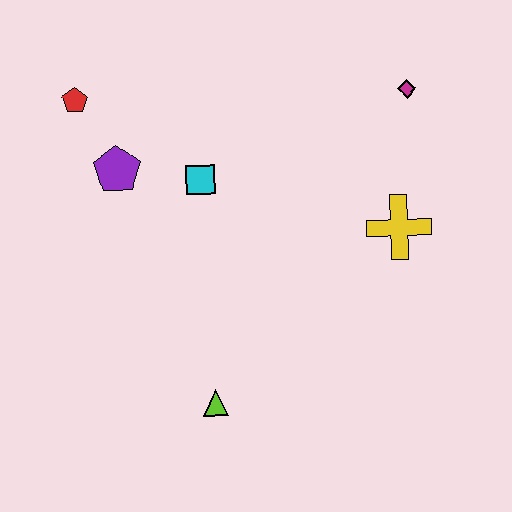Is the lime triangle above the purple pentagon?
No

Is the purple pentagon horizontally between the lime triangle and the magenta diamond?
No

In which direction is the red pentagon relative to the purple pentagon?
The red pentagon is above the purple pentagon.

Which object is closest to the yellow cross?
The magenta diamond is closest to the yellow cross.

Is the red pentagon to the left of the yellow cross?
Yes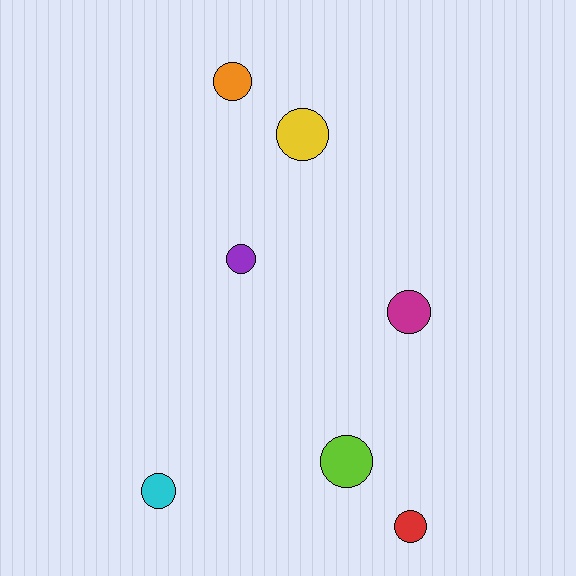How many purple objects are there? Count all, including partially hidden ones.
There is 1 purple object.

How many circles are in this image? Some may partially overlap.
There are 7 circles.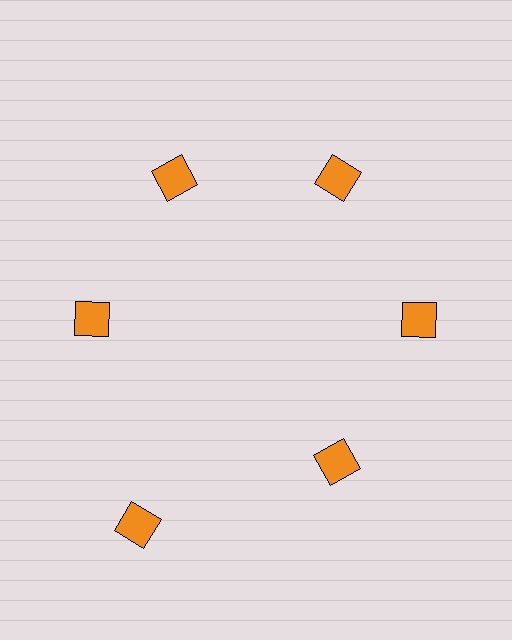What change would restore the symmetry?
The symmetry would be restored by moving it inward, back onto the ring so that all 6 diamonds sit at equal angles and equal distance from the center.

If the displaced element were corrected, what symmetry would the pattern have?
It would have 6-fold rotational symmetry — the pattern would map onto itself every 60 degrees.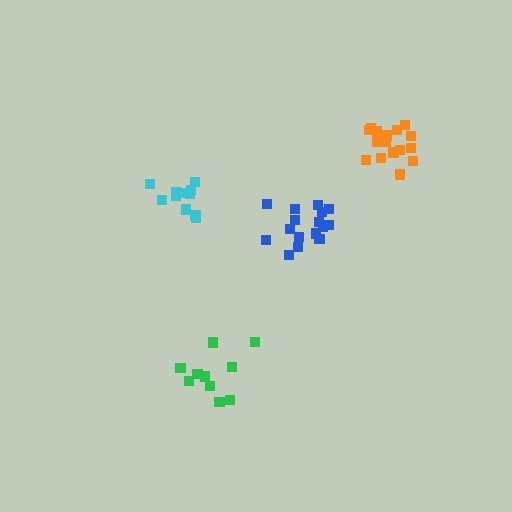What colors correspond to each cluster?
The clusters are colored: green, blue, orange, cyan.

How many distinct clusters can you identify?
There are 4 distinct clusters.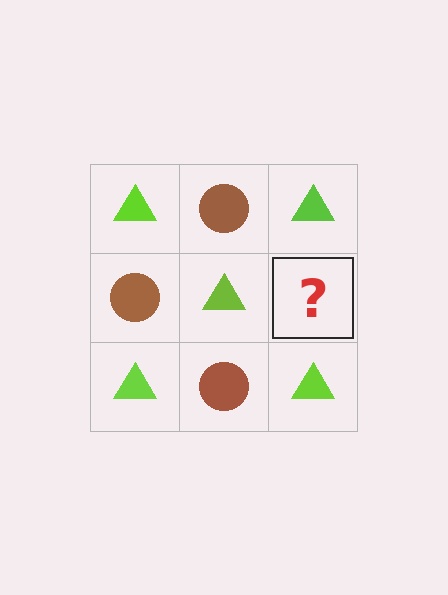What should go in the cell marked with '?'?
The missing cell should contain a brown circle.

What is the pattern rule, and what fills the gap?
The rule is that it alternates lime triangle and brown circle in a checkerboard pattern. The gap should be filled with a brown circle.